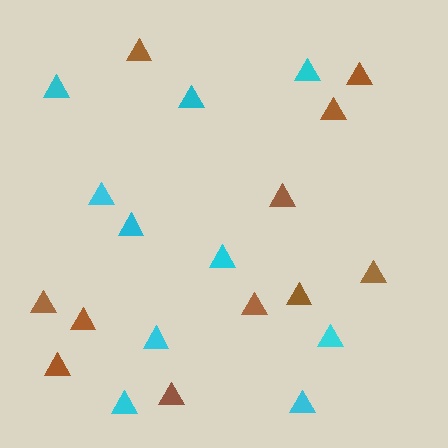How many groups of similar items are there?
There are 2 groups: one group of brown triangles (11) and one group of cyan triangles (10).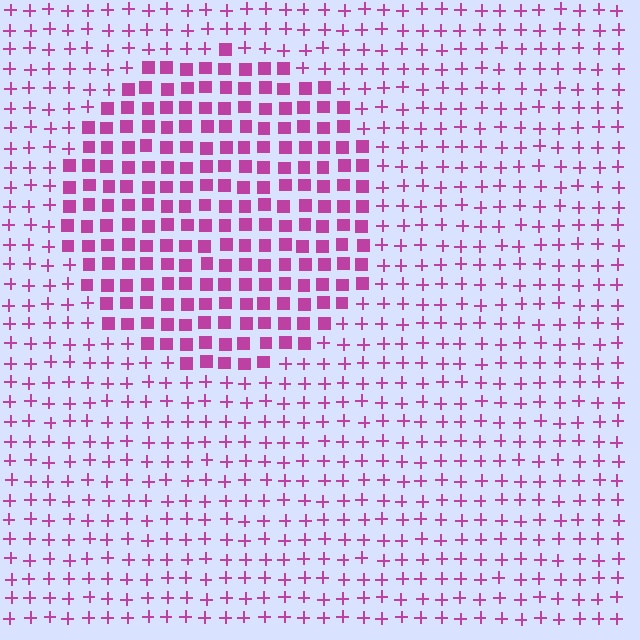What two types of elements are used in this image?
The image uses squares inside the circle region and plus signs outside it.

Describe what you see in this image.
The image is filled with small magenta elements arranged in a uniform grid. A circle-shaped region contains squares, while the surrounding area contains plus signs. The boundary is defined purely by the change in element shape.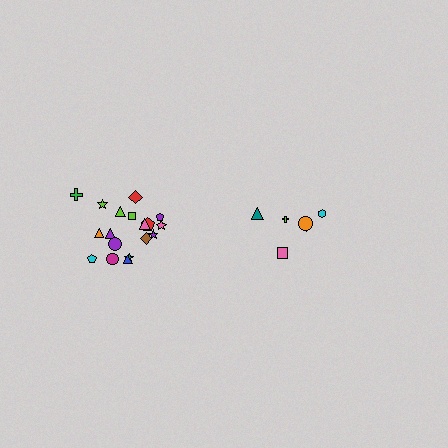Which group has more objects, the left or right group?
The left group.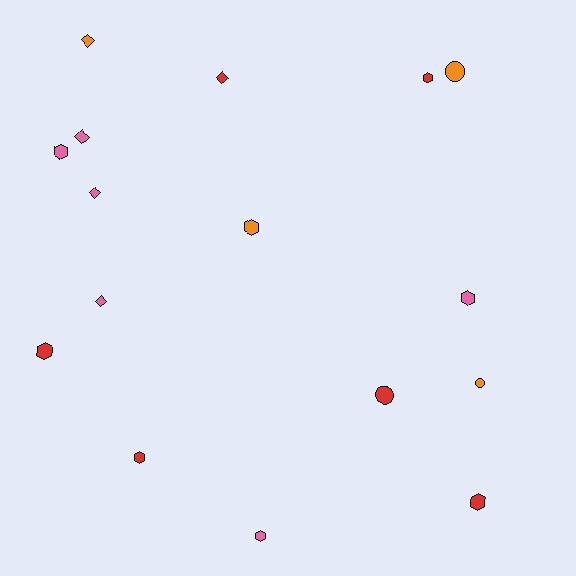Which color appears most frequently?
Pink, with 6 objects.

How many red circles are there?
There is 1 red circle.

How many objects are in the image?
There are 16 objects.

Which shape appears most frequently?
Hexagon, with 8 objects.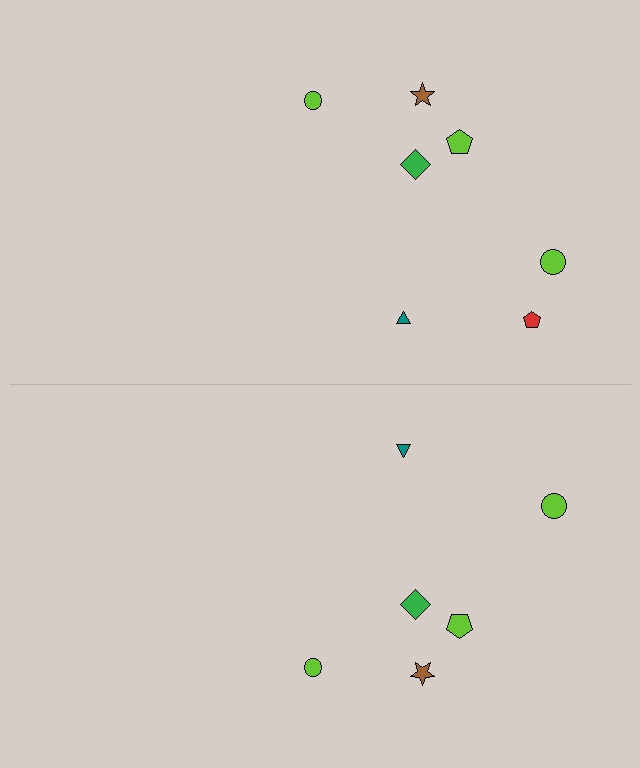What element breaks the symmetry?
A red pentagon is missing from the bottom side.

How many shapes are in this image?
There are 13 shapes in this image.